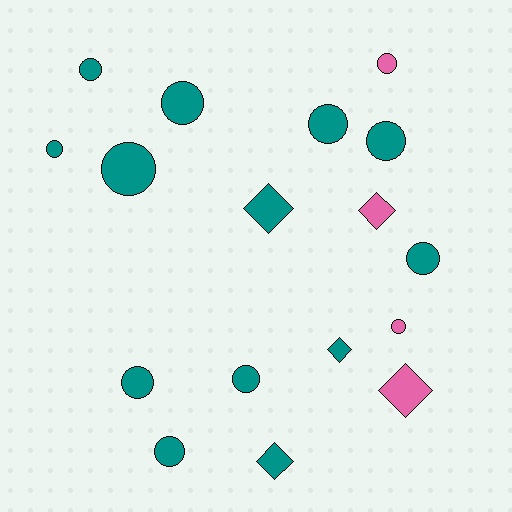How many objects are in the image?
There are 17 objects.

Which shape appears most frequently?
Circle, with 12 objects.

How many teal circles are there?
There are 10 teal circles.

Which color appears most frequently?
Teal, with 13 objects.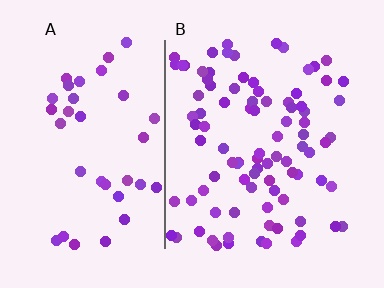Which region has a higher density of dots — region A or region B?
B (the right).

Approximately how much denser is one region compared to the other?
Approximately 2.3× — region B over region A.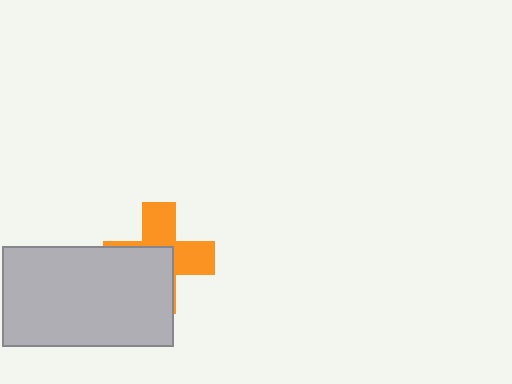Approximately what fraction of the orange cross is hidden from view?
Roughly 51% of the orange cross is hidden behind the light gray rectangle.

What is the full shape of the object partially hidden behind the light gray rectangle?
The partially hidden object is an orange cross.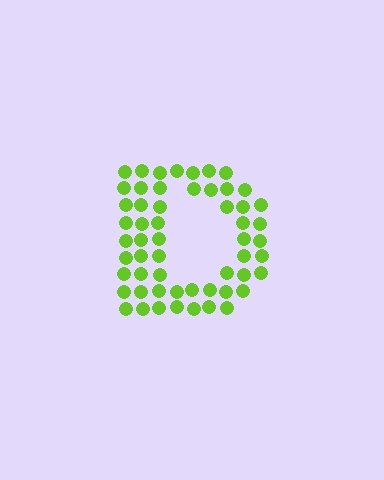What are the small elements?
The small elements are circles.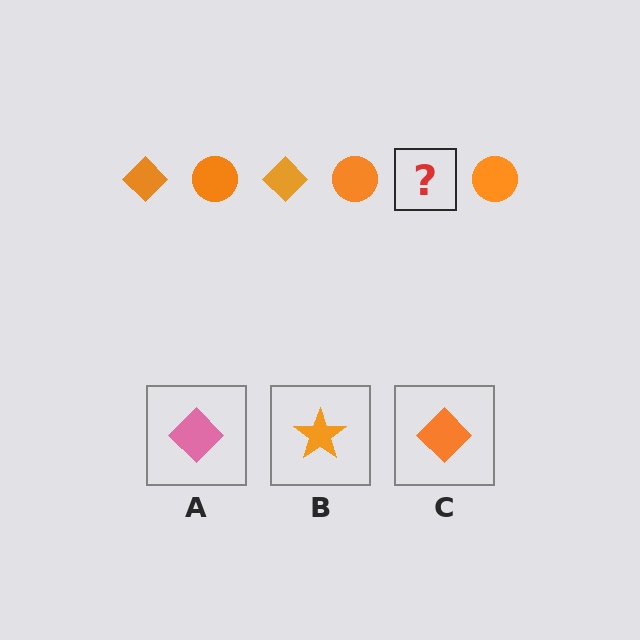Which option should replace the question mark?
Option C.